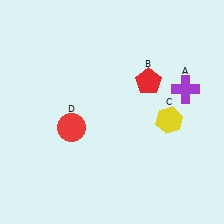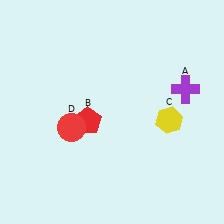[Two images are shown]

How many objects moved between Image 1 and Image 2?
1 object moved between the two images.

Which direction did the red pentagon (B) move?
The red pentagon (B) moved left.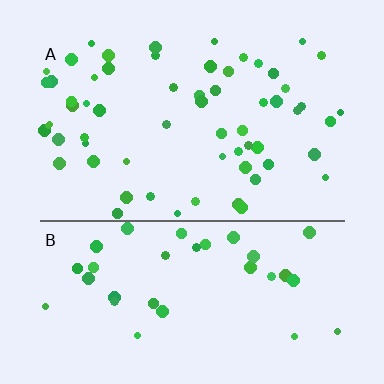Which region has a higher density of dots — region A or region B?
A (the top).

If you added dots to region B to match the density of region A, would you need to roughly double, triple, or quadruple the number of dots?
Approximately double.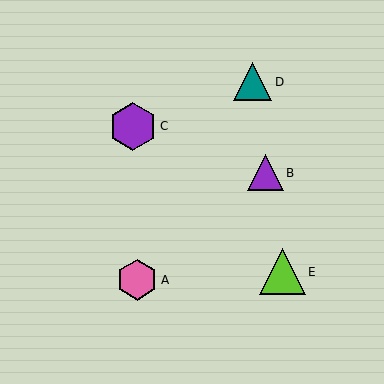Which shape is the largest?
The purple hexagon (labeled C) is the largest.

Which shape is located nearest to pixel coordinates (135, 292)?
The pink hexagon (labeled A) at (137, 280) is nearest to that location.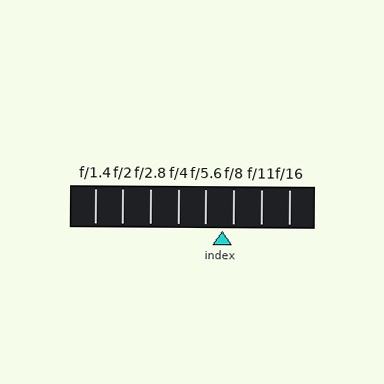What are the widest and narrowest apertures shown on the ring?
The widest aperture shown is f/1.4 and the narrowest is f/16.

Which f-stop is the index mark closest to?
The index mark is closest to f/8.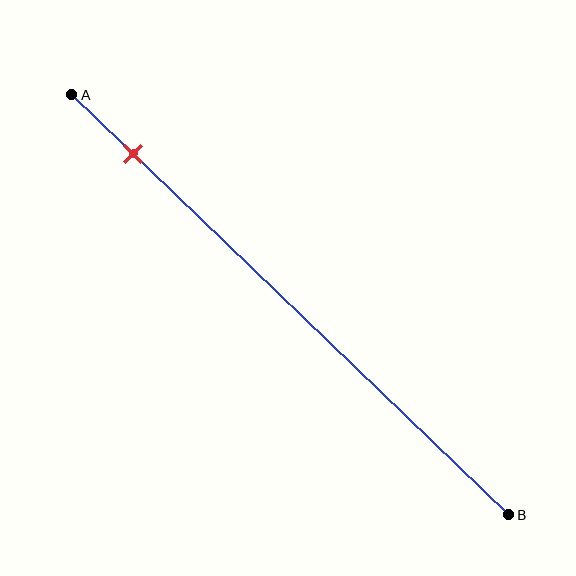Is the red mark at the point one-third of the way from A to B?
No, the mark is at about 15% from A, not at the 33% one-third point.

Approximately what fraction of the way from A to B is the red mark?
The red mark is approximately 15% of the way from A to B.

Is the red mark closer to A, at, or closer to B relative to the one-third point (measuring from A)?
The red mark is closer to point A than the one-third point of segment AB.